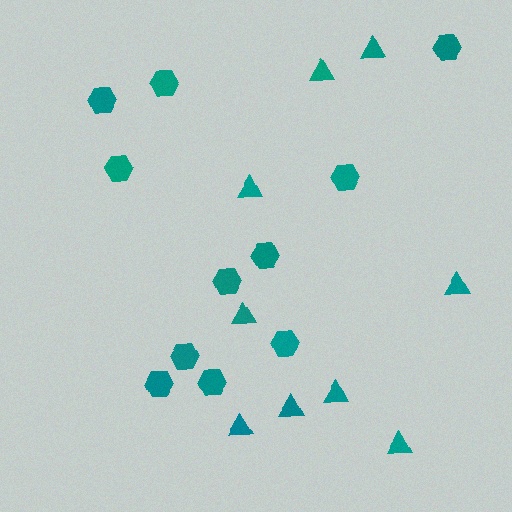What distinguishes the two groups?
There are 2 groups: one group of triangles (9) and one group of hexagons (11).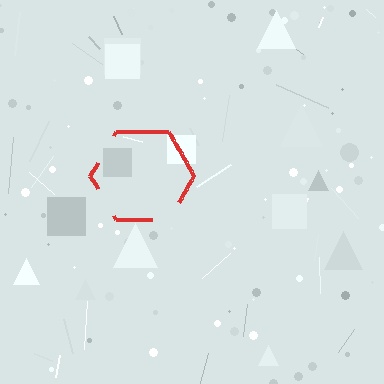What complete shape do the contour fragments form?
The contour fragments form a hexagon.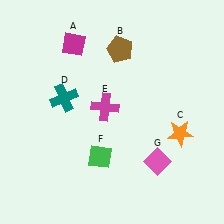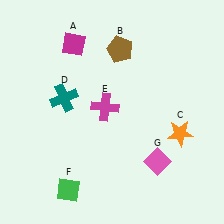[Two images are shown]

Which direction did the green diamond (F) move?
The green diamond (F) moved down.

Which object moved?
The green diamond (F) moved down.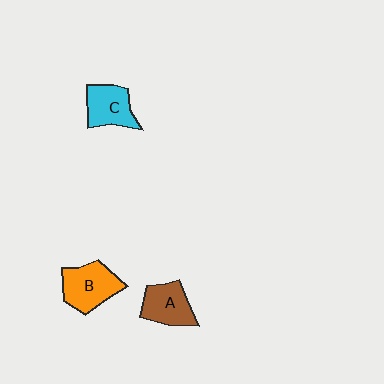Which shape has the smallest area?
Shape C (cyan).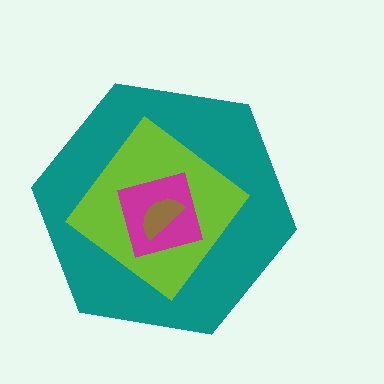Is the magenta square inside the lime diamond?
Yes.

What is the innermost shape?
The brown semicircle.